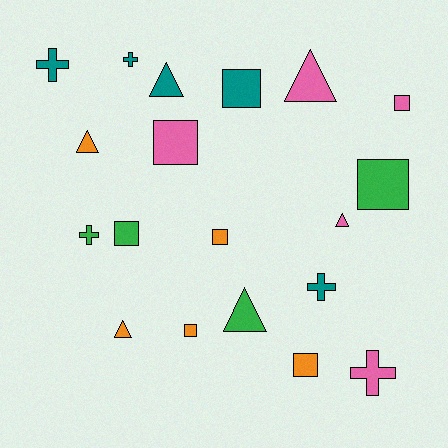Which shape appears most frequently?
Square, with 8 objects.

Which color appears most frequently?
Orange, with 5 objects.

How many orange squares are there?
There are 3 orange squares.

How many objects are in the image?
There are 19 objects.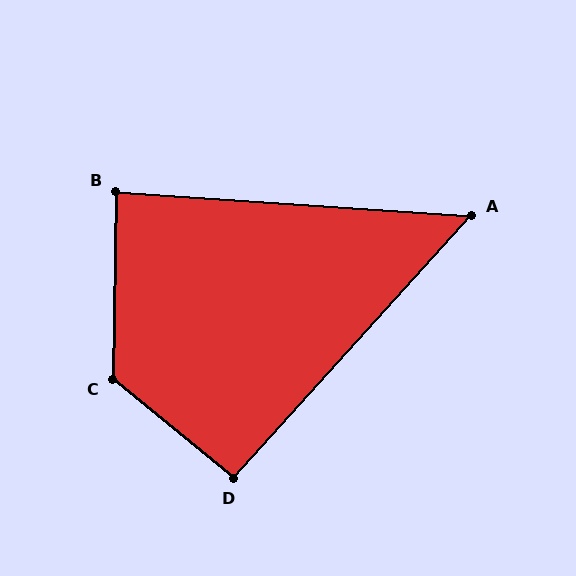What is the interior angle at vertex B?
Approximately 87 degrees (approximately right).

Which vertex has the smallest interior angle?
A, at approximately 52 degrees.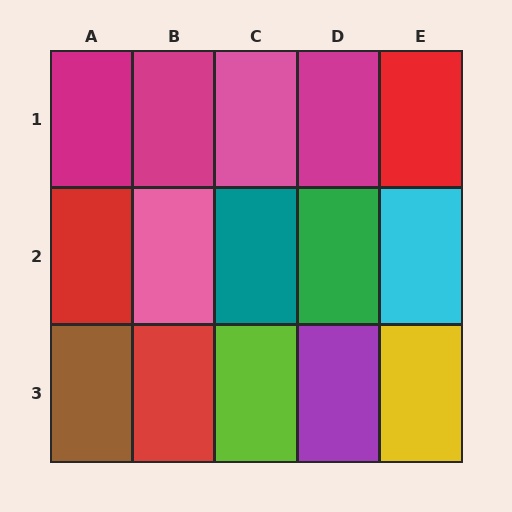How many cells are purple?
1 cell is purple.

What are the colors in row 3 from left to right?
Brown, red, lime, purple, yellow.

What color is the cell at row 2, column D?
Green.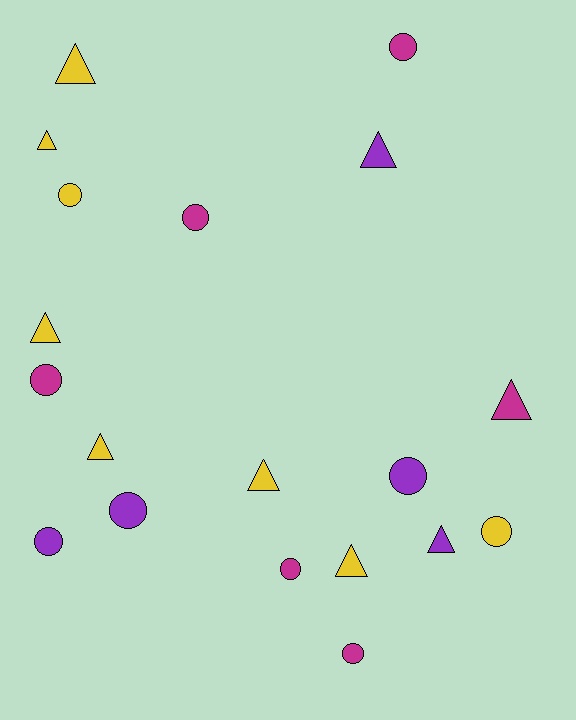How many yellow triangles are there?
There are 6 yellow triangles.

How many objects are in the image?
There are 19 objects.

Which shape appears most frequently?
Circle, with 10 objects.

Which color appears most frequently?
Yellow, with 8 objects.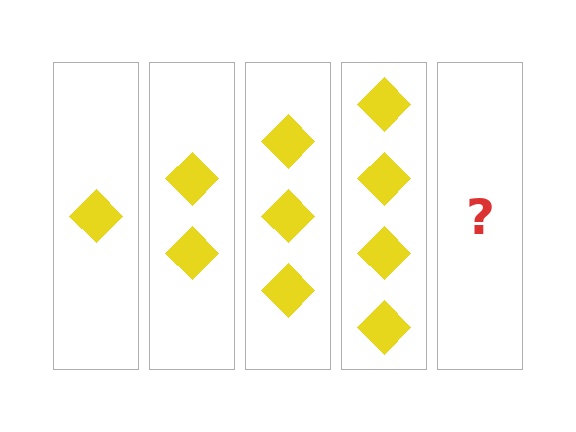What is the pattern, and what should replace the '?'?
The pattern is that each step adds one more diamond. The '?' should be 5 diamonds.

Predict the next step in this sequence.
The next step is 5 diamonds.